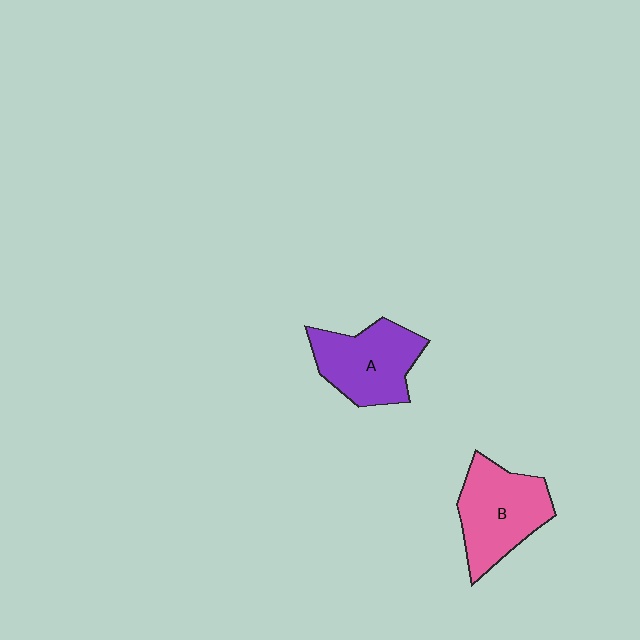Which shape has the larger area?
Shape B (pink).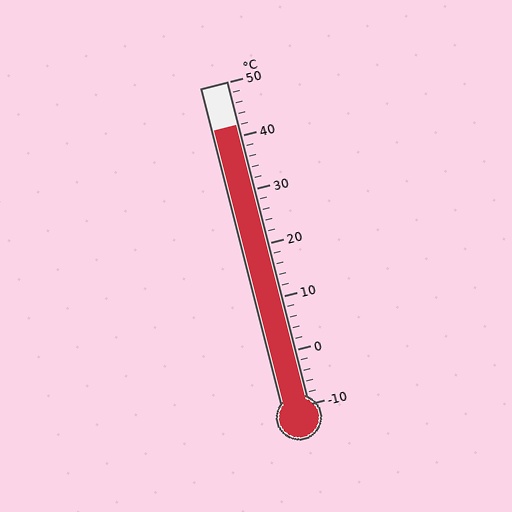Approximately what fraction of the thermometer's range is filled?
The thermometer is filled to approximately 85% of its range.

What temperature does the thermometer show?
The thermometer shows approximately 42°C.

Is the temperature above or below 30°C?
The temperature is above 30°C.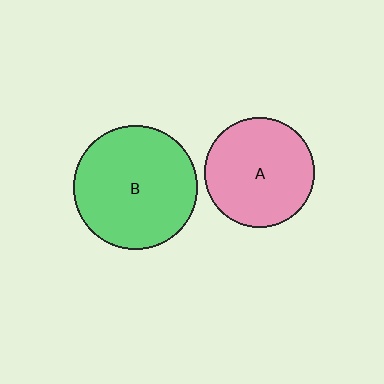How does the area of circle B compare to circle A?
Approximately 1.3 times.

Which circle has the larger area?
Circle B (green).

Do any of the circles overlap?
No, none of the circles overlap.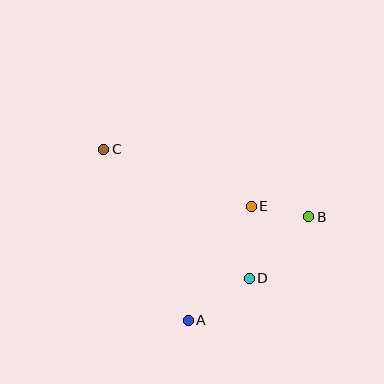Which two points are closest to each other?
Points B and E are closest to each other.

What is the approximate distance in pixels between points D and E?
The distance between D and E is approximately 72 pixels.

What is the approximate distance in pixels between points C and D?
The distance between C and D is approximately 195 pixels.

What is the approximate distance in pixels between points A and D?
The distance between A and D is approximately 74 pixels.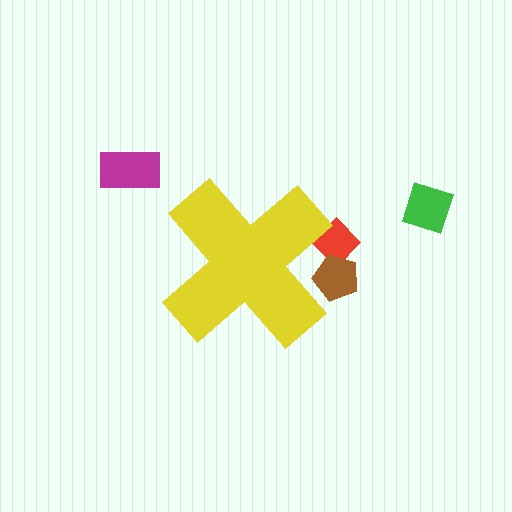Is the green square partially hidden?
No, the green square is fully visible.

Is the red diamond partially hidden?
Yes, the red diamond is partially hidden behind the yellow cross.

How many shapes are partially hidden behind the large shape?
2 shapes are partially hidden.